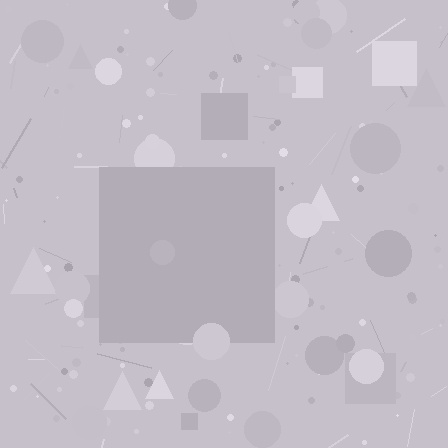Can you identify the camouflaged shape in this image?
The camouflaged shape is a square.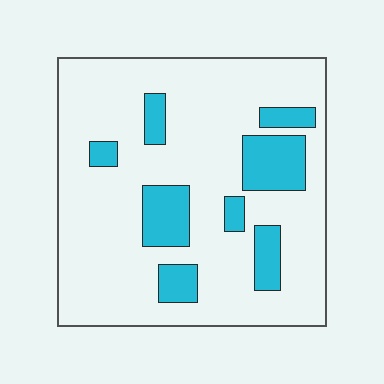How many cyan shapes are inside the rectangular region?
8.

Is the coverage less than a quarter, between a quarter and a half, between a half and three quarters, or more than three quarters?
Less than a quarter.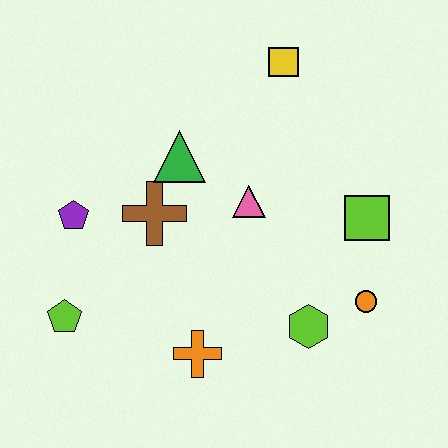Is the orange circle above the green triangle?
No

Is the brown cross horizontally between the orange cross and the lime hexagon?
No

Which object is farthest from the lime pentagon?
The yellow square is farthest from the lime pentagon.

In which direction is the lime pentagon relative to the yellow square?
The lime pentagon is below the yellow square.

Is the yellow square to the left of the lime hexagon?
Yes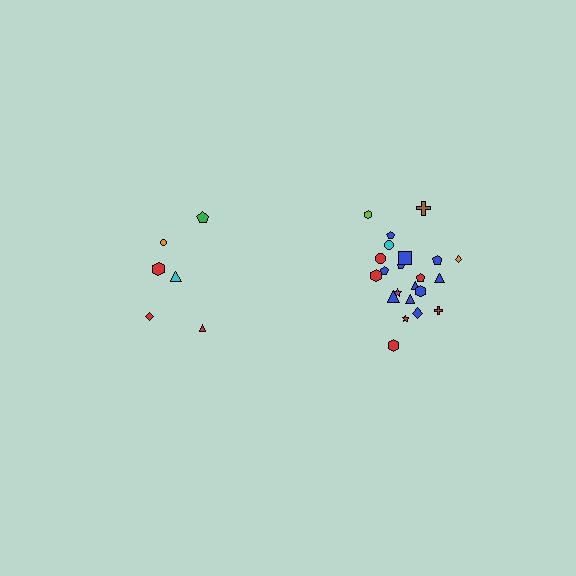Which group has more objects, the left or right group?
The right group.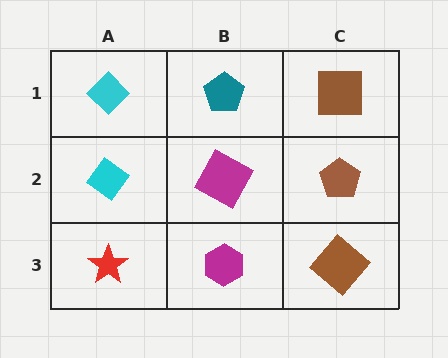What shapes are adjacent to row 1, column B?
A magenta square (row 2, column B), a cyan diamond (row 1, column A), a brown square (row 1, column C).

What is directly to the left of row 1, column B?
A cyan diamond.